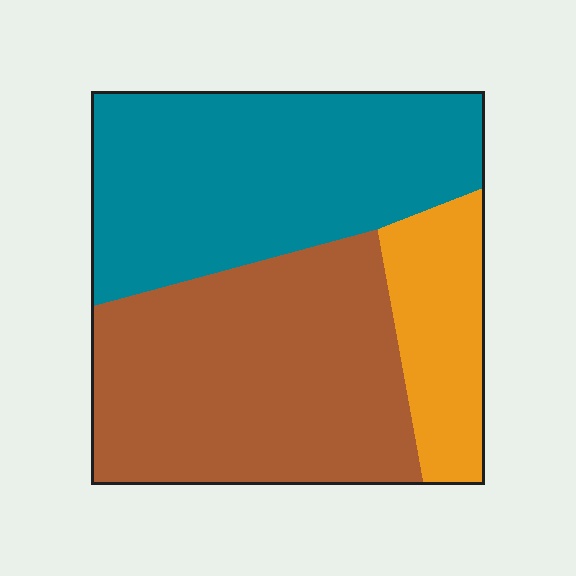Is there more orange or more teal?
Teal.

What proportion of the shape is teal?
Teal covers roughly 40% of the shape.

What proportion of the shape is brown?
Brown covers roughly 45% of the shape.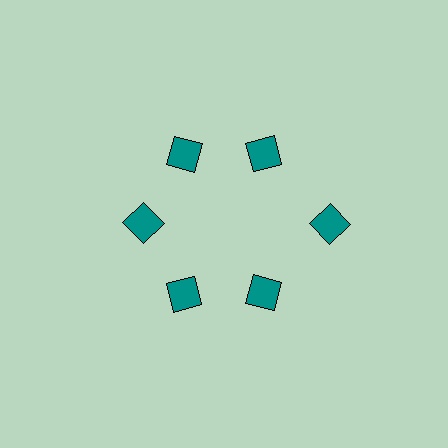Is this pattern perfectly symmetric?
No. The 6 teal squares are arranged in a ring, but one element near the 3 o'clock position is pushed outward from the center, breaking the 6-fold rotational symmetry.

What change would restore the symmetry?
The symmetry would be restored by moving it inward, back onto the ring so that all 6 squares sit at equal angles and equal distance from the center.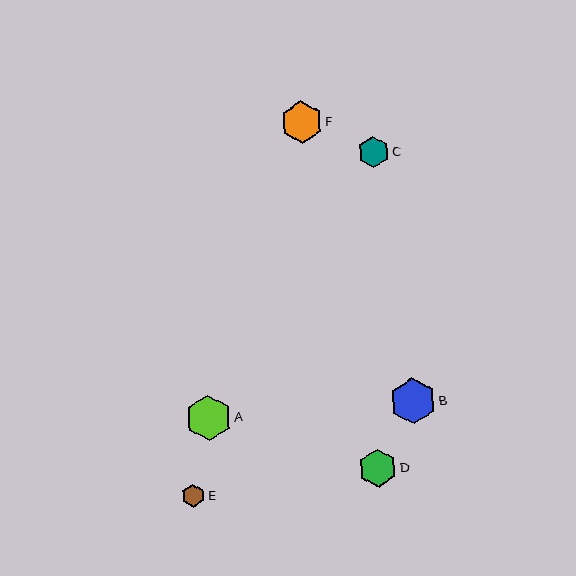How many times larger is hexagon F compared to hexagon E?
Hexagon F is approximately 1.8 times the size of hexagon E.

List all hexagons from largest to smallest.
From largest to smallest: B, A, F, D, C, E.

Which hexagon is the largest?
Hexagon B is the largest with a size of approximately 46 pixels.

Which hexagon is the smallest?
Hexagon E is the smallest with a size of approximately 23 pixels.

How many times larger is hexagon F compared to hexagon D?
Hexagon F is approximately 1.1 times the size of hexagon D.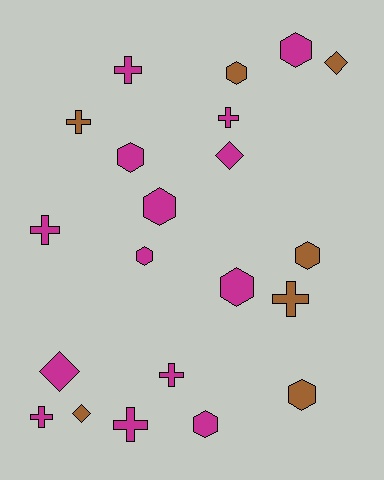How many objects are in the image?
There are 21 objects.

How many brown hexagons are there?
There are 3 brown hexagons.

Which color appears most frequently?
Magenta, with 14 objects.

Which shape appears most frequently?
Hexagon, with 9 objects.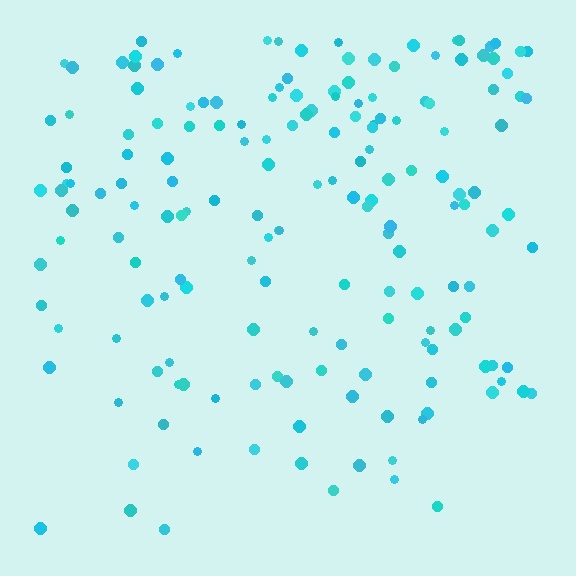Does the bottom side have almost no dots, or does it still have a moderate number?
Still a moderate number, just noticeably fewer than the top.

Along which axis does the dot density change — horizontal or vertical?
Vertical.